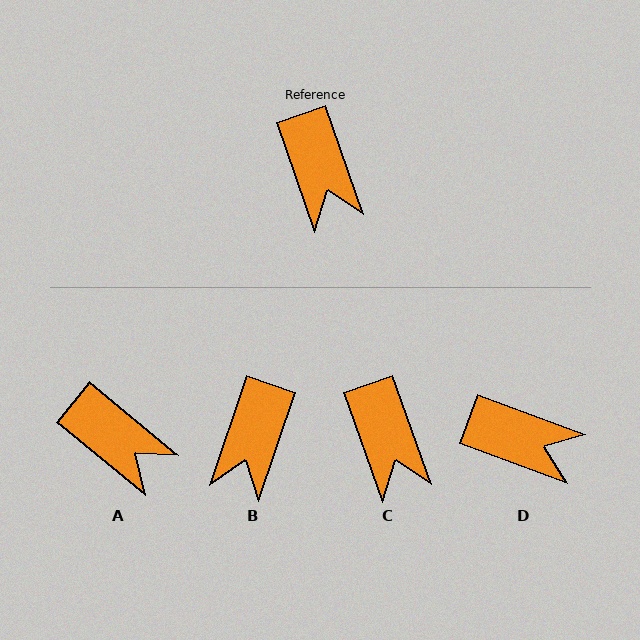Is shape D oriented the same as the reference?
No, it is off by about 51 degrees.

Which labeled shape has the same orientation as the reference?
C.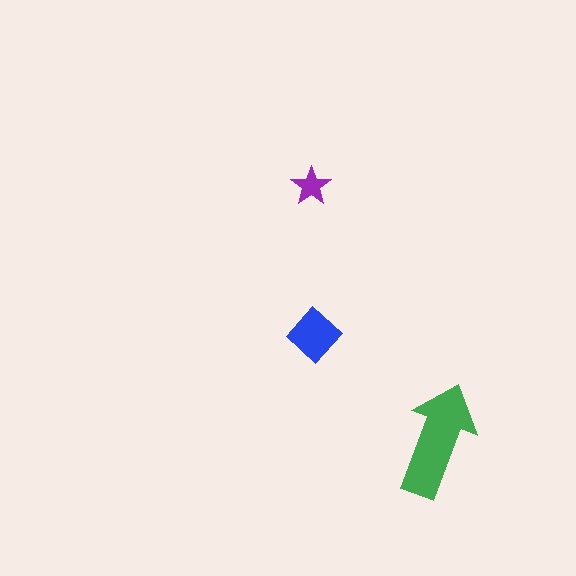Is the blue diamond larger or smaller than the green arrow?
Smaller.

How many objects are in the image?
There are 3 objects in the image.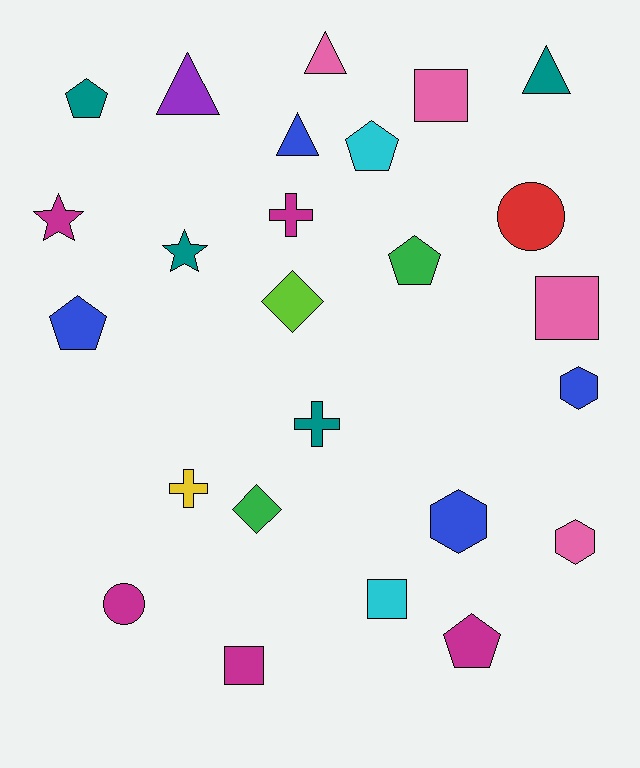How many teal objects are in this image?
There are 4 teal objects.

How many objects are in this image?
There are 25 objects.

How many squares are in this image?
There are 4 squares.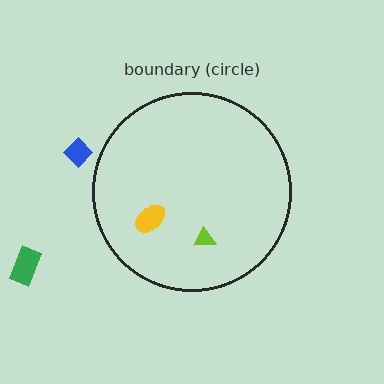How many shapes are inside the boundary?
2 inside, 2 outside.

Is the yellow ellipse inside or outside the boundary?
Inside.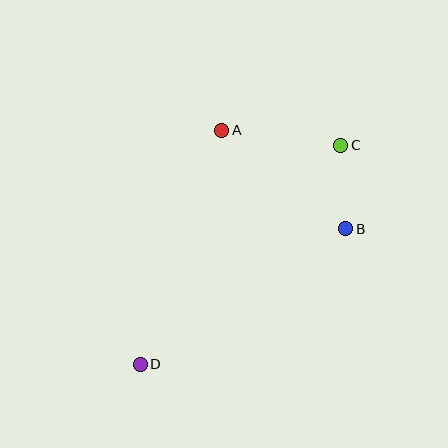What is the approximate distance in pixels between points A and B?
The distance between A and B is approximately 158 pixels.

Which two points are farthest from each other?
Points C and D are farthest from each other.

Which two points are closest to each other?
Points B and C are closest to each other.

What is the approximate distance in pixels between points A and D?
The distance between A and D is approximately 248 pixels.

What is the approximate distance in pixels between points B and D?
The distance between B and D is approximately 246 pixels.